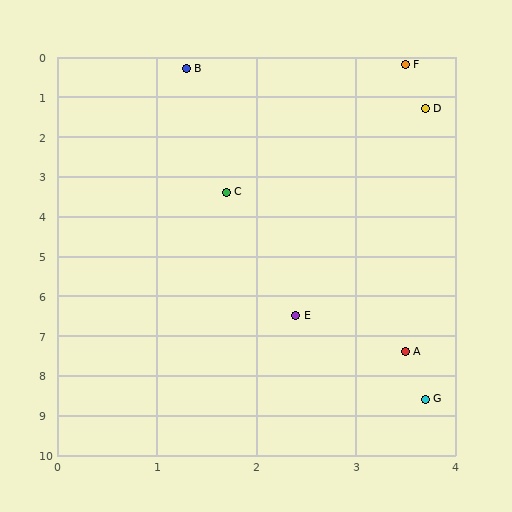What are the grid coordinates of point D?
Point D is at approximately (3.7, 1.3).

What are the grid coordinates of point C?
Point C is at approximately (1.7, 3.4).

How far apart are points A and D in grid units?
Points A and D are about 6.1 grid units apart.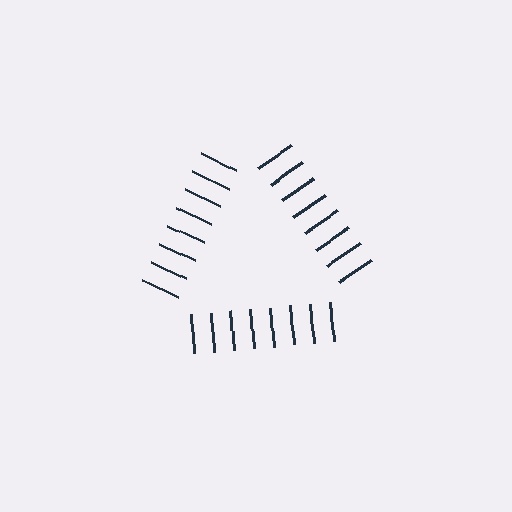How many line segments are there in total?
24 — 8 along each of the 3 edges.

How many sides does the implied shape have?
3 sides — the line-ends trace a triangle.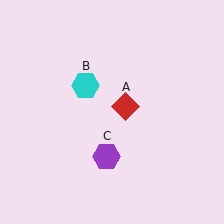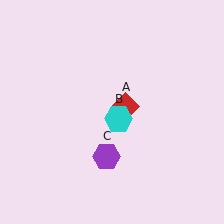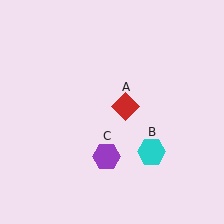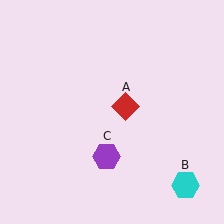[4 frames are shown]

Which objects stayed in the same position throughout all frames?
Red diamond (object A) and purple hexagon (object C) remained stationary.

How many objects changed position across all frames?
1 object changed position: cyan hexagon (object B).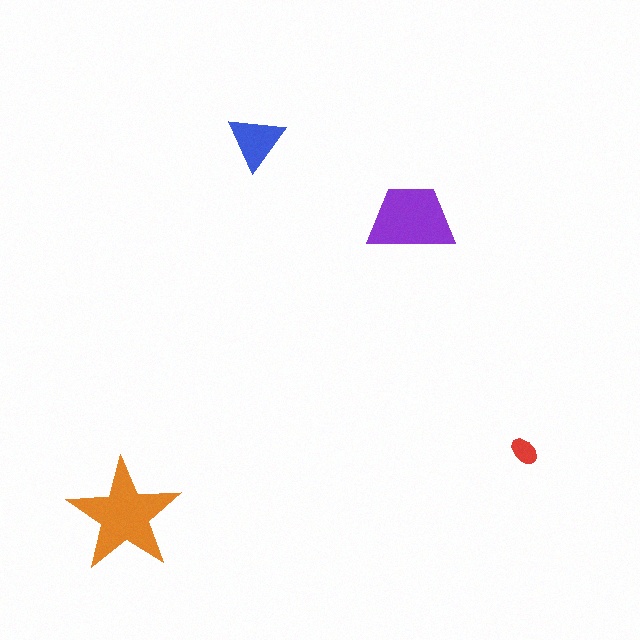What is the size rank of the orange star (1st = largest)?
1st.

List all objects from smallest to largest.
The red ellipse, the blue triangle, the purple trapezoid, the orange star.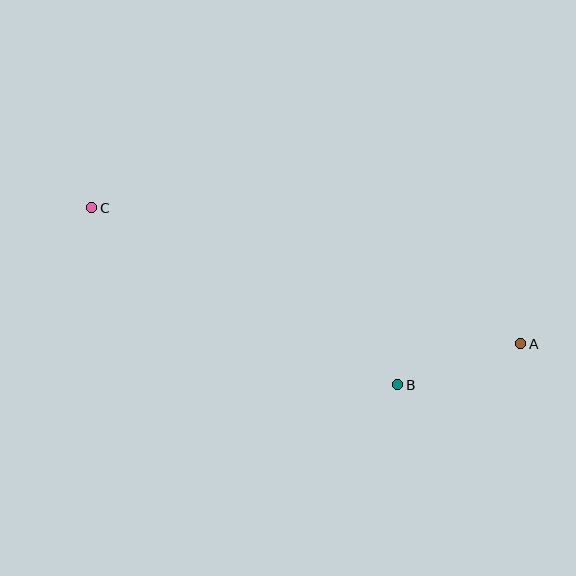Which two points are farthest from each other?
Points A and C are farthest from each other.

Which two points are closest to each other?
Points A and B are closest to each other.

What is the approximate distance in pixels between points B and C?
The distance between B and C is approximately 353 pixels.